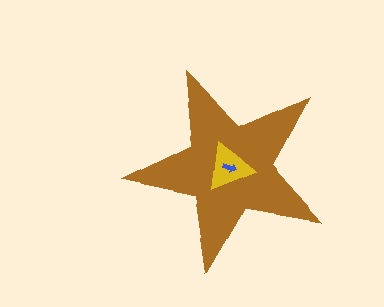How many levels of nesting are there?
3.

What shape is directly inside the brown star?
The yellow triangle.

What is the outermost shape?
The brown star.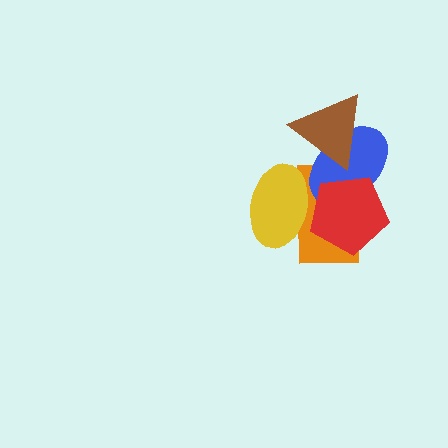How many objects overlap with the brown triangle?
1 object overlaps with the brown triangle.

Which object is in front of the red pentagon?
The yellow ellipse is in front of the red pentagon.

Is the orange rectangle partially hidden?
Yes, it is partially covered by another shape.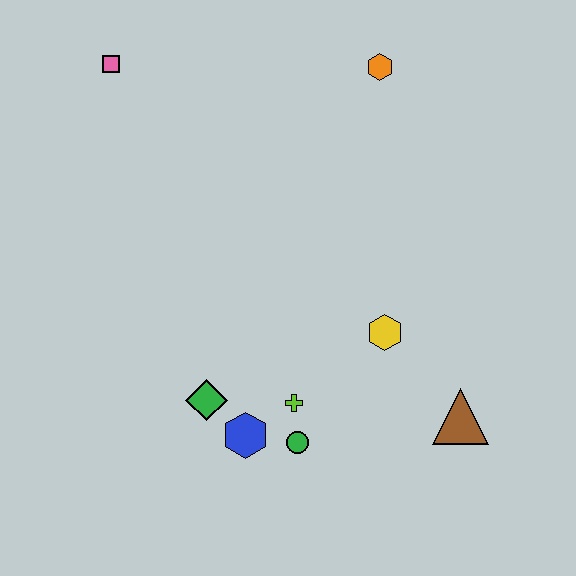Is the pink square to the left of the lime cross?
Yes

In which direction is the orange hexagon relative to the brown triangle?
The orange hexagon is above the brown triangle.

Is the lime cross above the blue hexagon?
Yes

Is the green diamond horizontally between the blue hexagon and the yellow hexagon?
No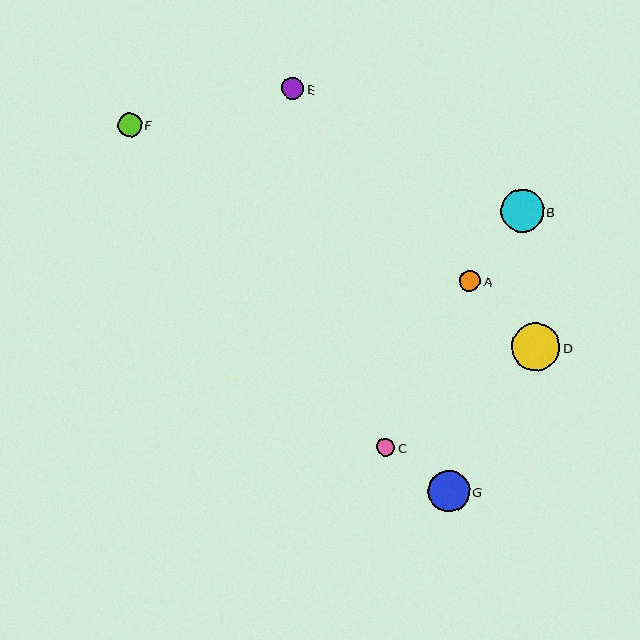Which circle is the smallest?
Circle C is the smallest with a size of approximately 18 pixels.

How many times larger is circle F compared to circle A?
Circle F is approximately 1.1 times the size of circle A.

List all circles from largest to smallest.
From largest to smallest: D, B, G, F, E, A, C.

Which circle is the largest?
Circle D is the largest with a size of approximately 48 pixels.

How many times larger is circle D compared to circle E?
Circle D is approximately 2.1 times the size of circle E.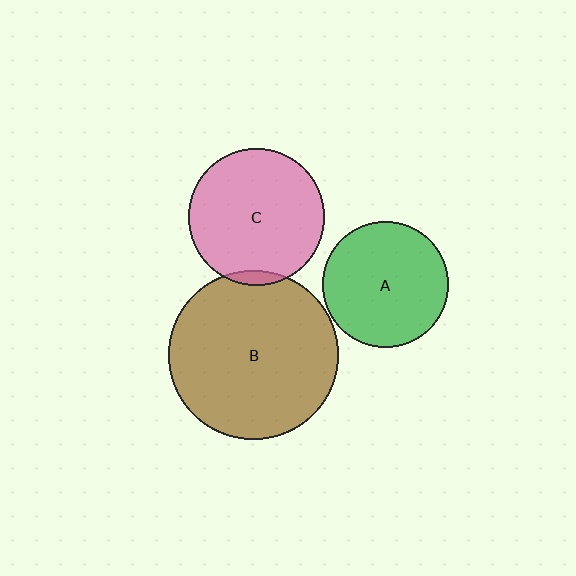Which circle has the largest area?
Circle B (brown).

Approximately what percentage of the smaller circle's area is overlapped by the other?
Approximately 5%.